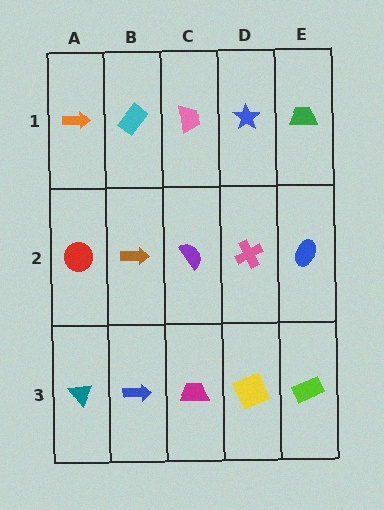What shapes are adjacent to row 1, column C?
A purple semicircle (row 2, column C), a cyan rectangle (row 1, column B), a blue star (row 1, column D).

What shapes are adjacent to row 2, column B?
A cyan rectangle (row 1, column B), a blue arrow (row 3, column B), a red circle (row 2, column A), a purple semicircle (row 2, column C).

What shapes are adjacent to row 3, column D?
A pink cross (row 2, column D), a magenta trapezoid (row 3, column C), a lime rectangle (row 3, column E).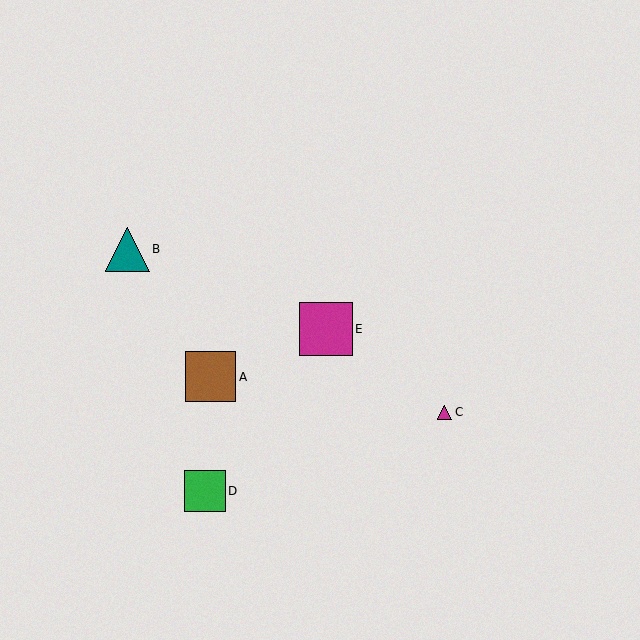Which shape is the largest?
The magenta square (labeled E) is the largest.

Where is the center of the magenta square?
The center of the magenta square is at (326, 329).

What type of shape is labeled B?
Shape B is a teal triangle.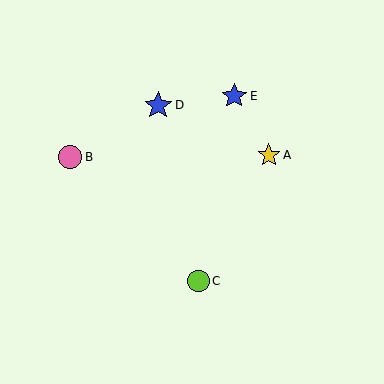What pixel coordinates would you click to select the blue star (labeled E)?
Click at (234, 96) to select the blue star E.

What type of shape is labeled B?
Shape B is a pink circle.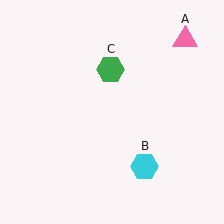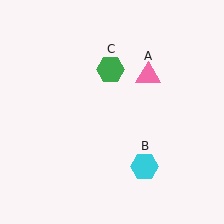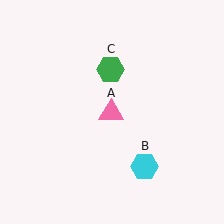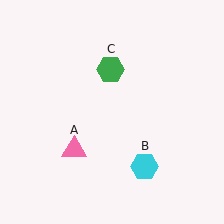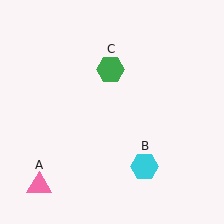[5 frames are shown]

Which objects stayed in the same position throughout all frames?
Cyan hexagon (object B) and green hexagon (object C) remained stationary.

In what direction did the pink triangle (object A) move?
The pink triangle (object A) moved down and to the left.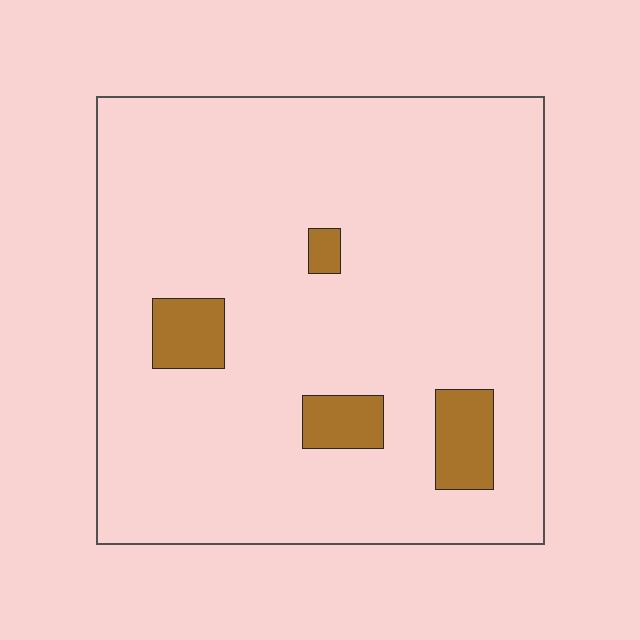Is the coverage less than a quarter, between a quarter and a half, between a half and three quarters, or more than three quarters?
Less than a quarter.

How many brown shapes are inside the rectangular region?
4.